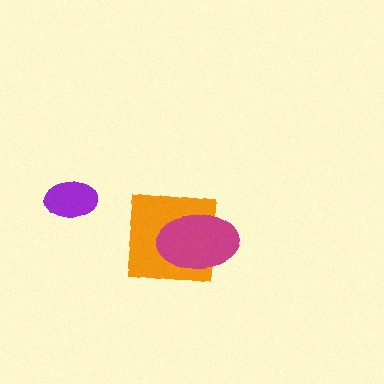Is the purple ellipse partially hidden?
No, no other shape covers it.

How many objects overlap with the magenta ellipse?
1 object overlaps with the magenta ellipse.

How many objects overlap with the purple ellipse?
0 objects overlap with the purple ellipse.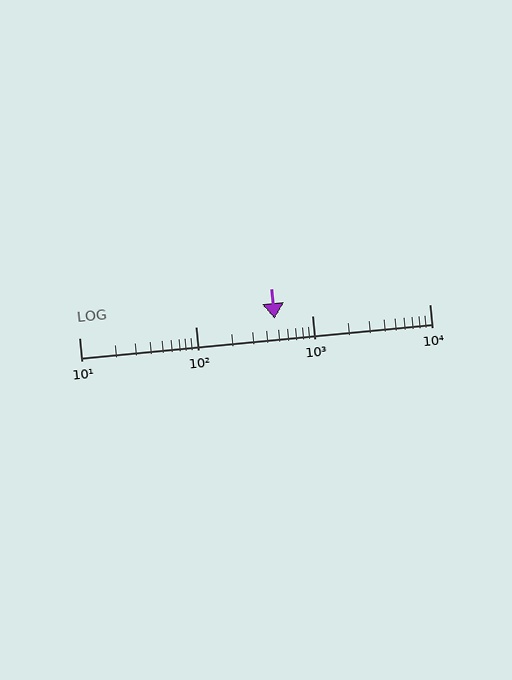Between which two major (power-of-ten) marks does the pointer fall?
The pointer is between 100 and 1000.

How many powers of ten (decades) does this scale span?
The scale spans 3 decades, from 10 to 10000.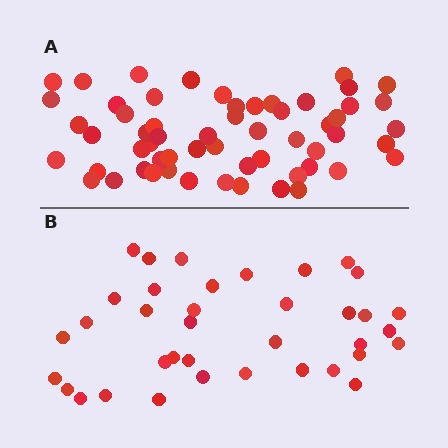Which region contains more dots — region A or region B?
Region A (the top region) has more dots.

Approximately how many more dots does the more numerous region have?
Region A has approximately 20 more dots than region B.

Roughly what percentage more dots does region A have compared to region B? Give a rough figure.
About 55% more.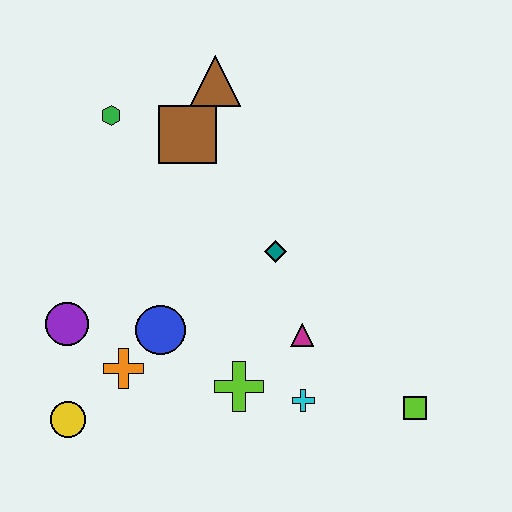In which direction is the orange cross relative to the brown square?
The orange cross is below the brown square.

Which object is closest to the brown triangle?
The brown square is closest to the brown triangle.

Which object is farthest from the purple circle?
The lime square is farthest from the purple circle.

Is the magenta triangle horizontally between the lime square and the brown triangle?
Yes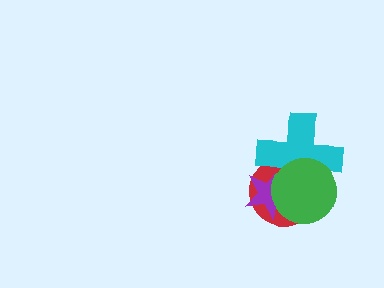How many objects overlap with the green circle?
3 objects overlap with the green circle.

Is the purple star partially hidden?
Yes, it is partially covered by another shape.